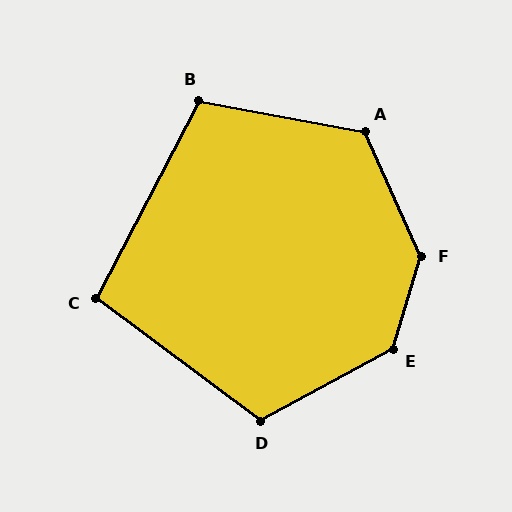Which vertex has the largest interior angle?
F, at approximately 139 degrees.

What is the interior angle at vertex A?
Approximately 125 degrees (obtuse).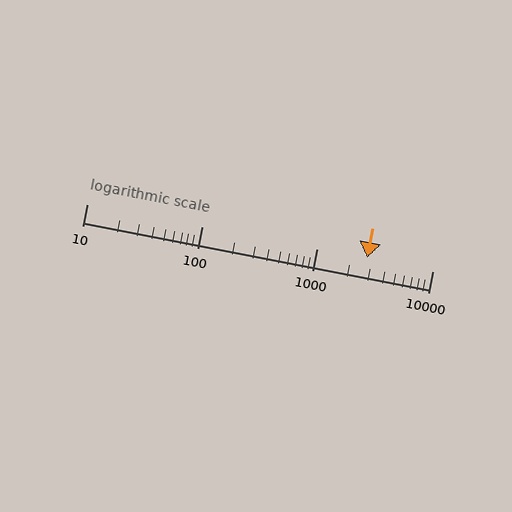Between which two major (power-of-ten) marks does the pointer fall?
The pointer is between 1000 and 10000.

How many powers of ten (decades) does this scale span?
The scale spans 3 decades, from 10 to 10000.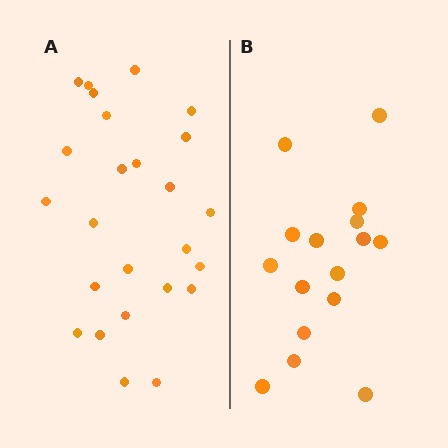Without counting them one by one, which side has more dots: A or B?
Region A (the left region) has more dots.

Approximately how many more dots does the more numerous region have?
Region A has roughly 8 or so more dots than region B.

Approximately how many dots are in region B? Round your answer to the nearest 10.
About 20 dots. (The exact count is 16, which rounds to 20.)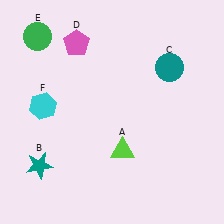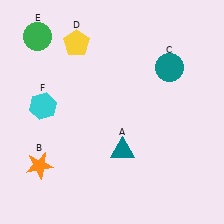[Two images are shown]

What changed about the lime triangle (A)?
In Image 1, A is lime. In Image 2, it changed to teal.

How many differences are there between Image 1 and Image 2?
There are 3 differences between the two images.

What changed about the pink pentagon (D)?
In Image 1, D is pink. In Image 2, it changed to yellow.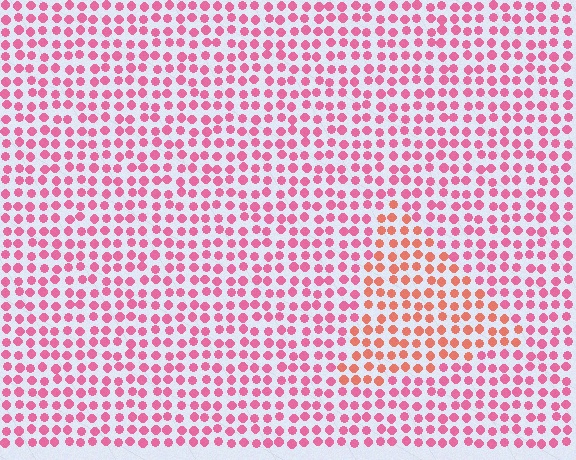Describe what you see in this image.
The image is filled with small pink elements in a uniform arrangement. A triangle-shaped region is visible where the elements are tinted to a slightly different hue, forming a subtle color boundary.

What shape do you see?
I see a triangle.